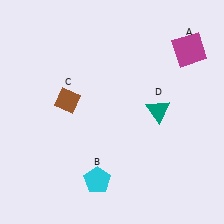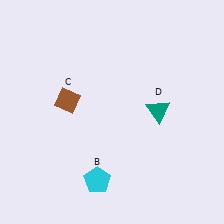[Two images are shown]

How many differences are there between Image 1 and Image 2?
There is 1 difference between the two images.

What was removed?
The magenta square (A) was removed in Image 2.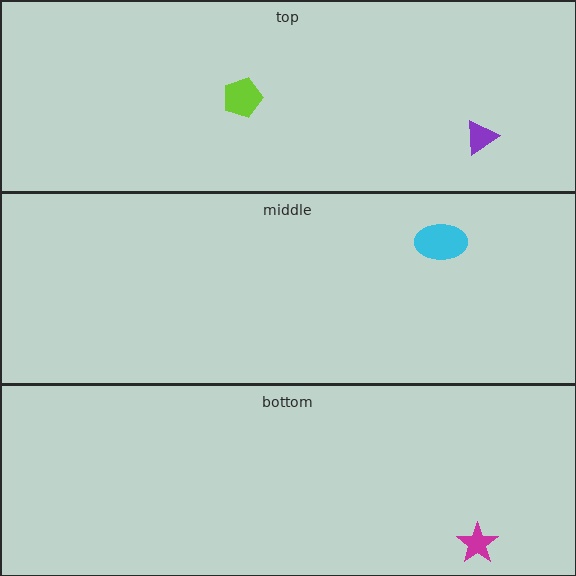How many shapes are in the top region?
2.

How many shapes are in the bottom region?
1.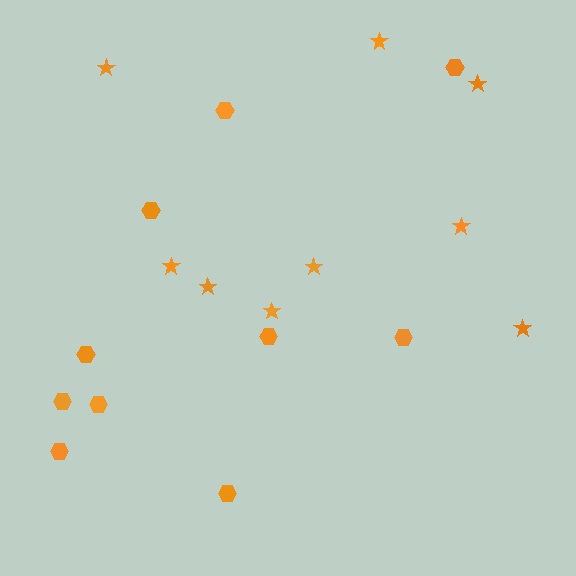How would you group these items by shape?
There are 2 groups: one group of hexagons (10) and one group of stars (9).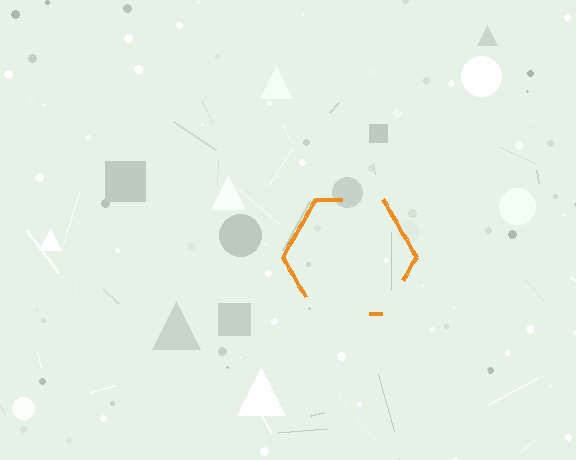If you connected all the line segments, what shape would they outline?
They would outline a hexagon.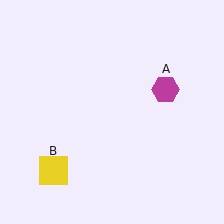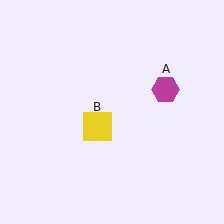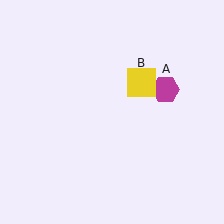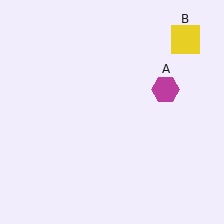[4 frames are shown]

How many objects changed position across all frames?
1 object changed position: yellow square (object B).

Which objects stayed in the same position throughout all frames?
Magenta hexagon (object A) remained stationary.